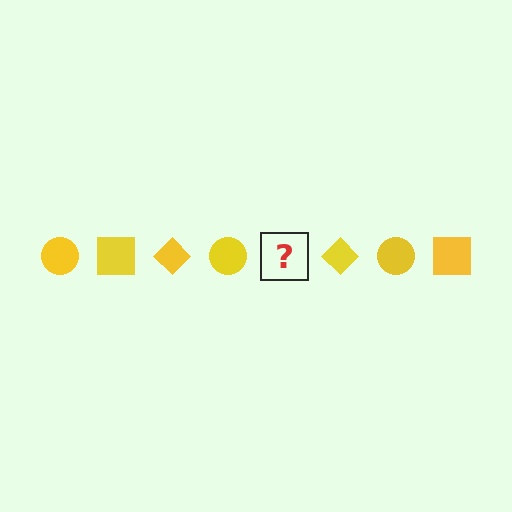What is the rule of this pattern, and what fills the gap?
The rule is that the pattern cycles through circle, square, diamond shapes in yellow. The gap should be filled with a yellow square.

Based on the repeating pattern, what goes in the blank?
The blank should be a yellow square.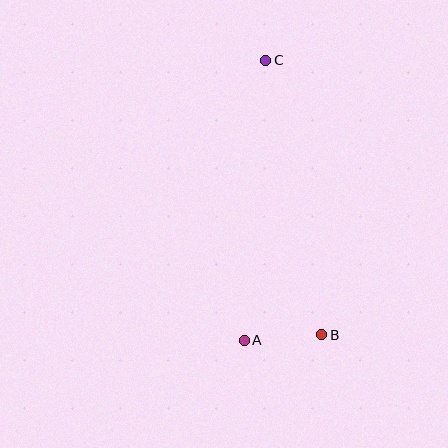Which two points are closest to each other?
Points A and B are closest to each other.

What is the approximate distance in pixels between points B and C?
The distance between B and C is approximately 280 pixels.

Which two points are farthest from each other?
Points A and C are farthest from each other.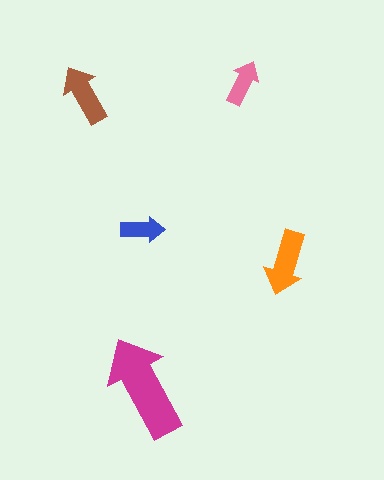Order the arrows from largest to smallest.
the magenta one, the orange one, the brown one, the pink one, the blue one.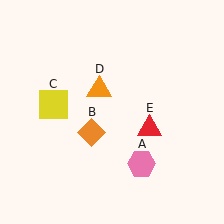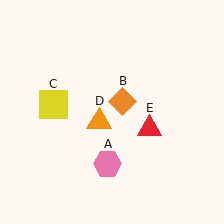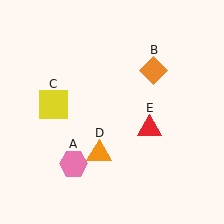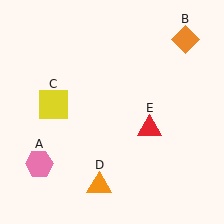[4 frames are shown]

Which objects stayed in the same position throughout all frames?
Yellow square (object C) and red triangle (object E) remained stationary.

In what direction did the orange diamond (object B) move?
The orange diamond (object B) moved up and to the right.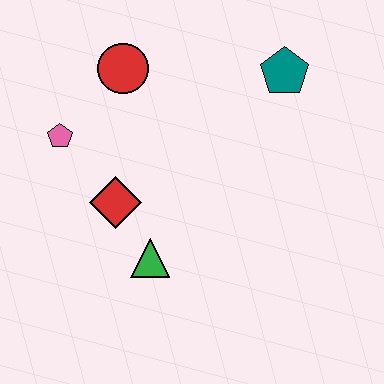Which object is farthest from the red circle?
The green triangle is farthest from the red circle.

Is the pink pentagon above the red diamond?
Yes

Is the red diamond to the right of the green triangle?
No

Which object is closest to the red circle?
The pink pentagon is closest to the red circle.